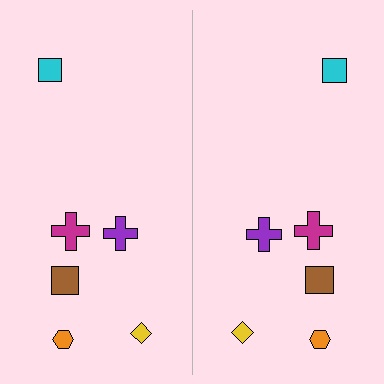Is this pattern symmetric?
Yes, this pattern has bilateral (reflection) symmetry.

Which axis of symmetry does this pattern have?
The pattern has a vertical axis of symmetry running through the center of the image.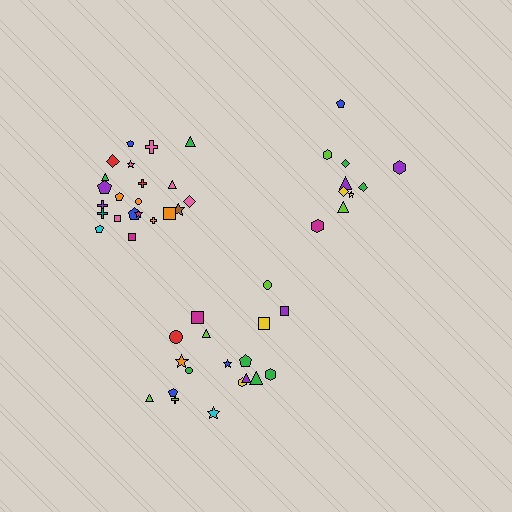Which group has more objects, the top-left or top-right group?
The top-left group.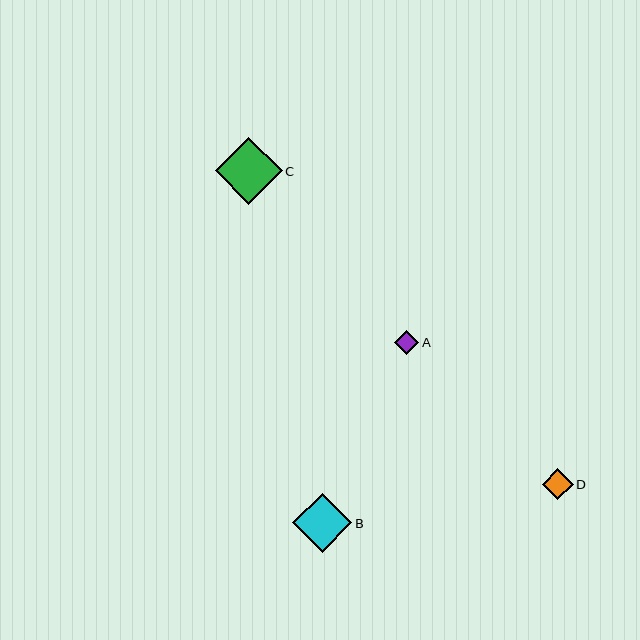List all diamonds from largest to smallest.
From largest to smallest: C, B, D, A.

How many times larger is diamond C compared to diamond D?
Diamond C is approximately 2.2 times the size of diamond D.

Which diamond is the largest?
Diamond C is the largest with a size of approximately 66 pixels.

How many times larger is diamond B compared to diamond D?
Diamond B is approximately 1.9 times the size of diamond D.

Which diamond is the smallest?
Diamond A is the smallest with a size of approximately 24 pixels.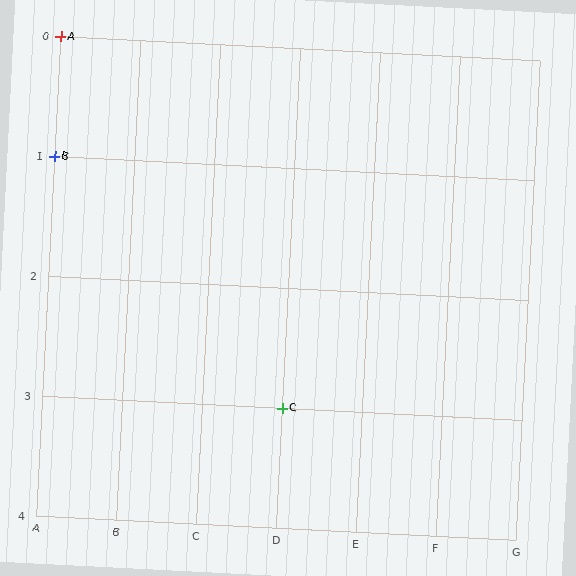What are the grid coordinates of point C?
Point C is at grid coordinates (D, 3).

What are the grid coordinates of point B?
Point B is at grid coordinates (A, 1).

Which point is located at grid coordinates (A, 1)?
Point B is at (A, 1).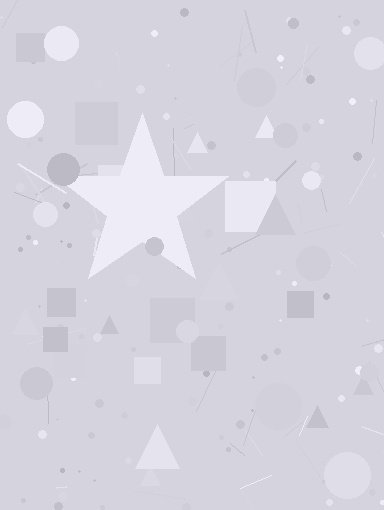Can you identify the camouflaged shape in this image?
The camouflaged shape is a star.